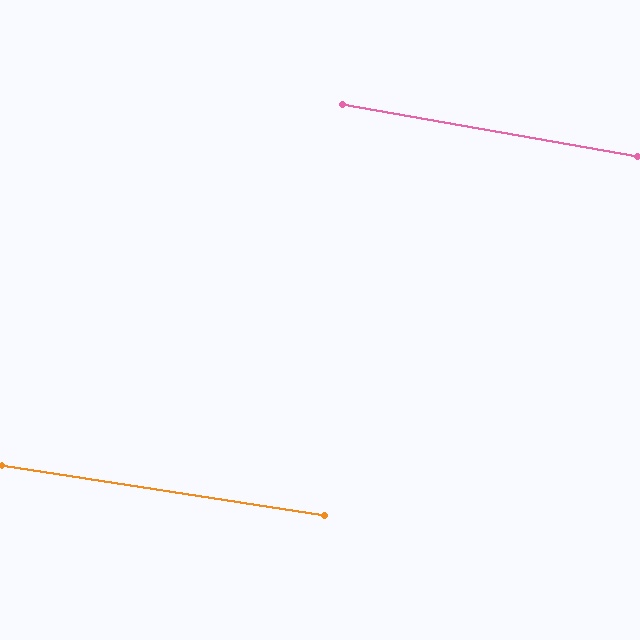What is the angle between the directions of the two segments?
Approximately 1 degree.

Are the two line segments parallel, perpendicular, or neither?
Parallel — their directions differ by only 1.0°.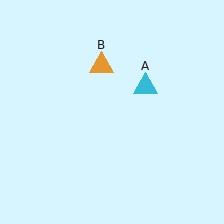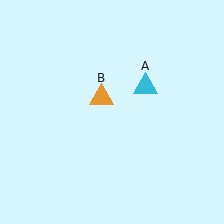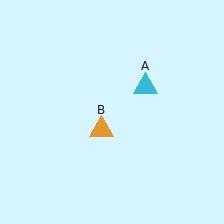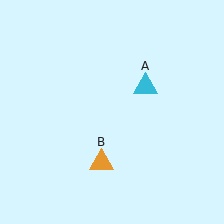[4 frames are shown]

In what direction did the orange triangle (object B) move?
The orange triangle (object B) moved down.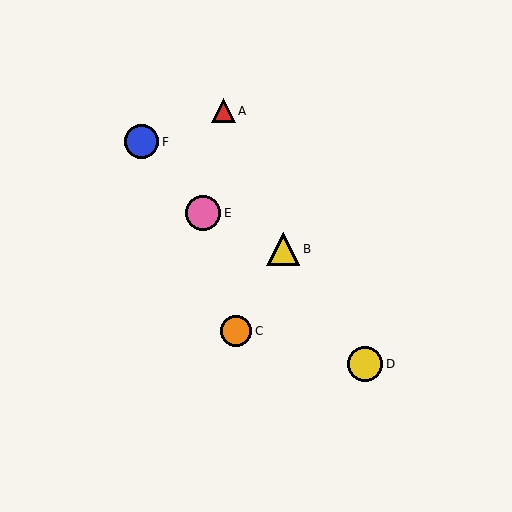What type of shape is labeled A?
Shape A is a red triangle.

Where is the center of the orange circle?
The center of the orange circle is at (236, 331).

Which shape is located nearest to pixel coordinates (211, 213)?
The pink circle (labeled E) at (203, 213) is nearest to that location.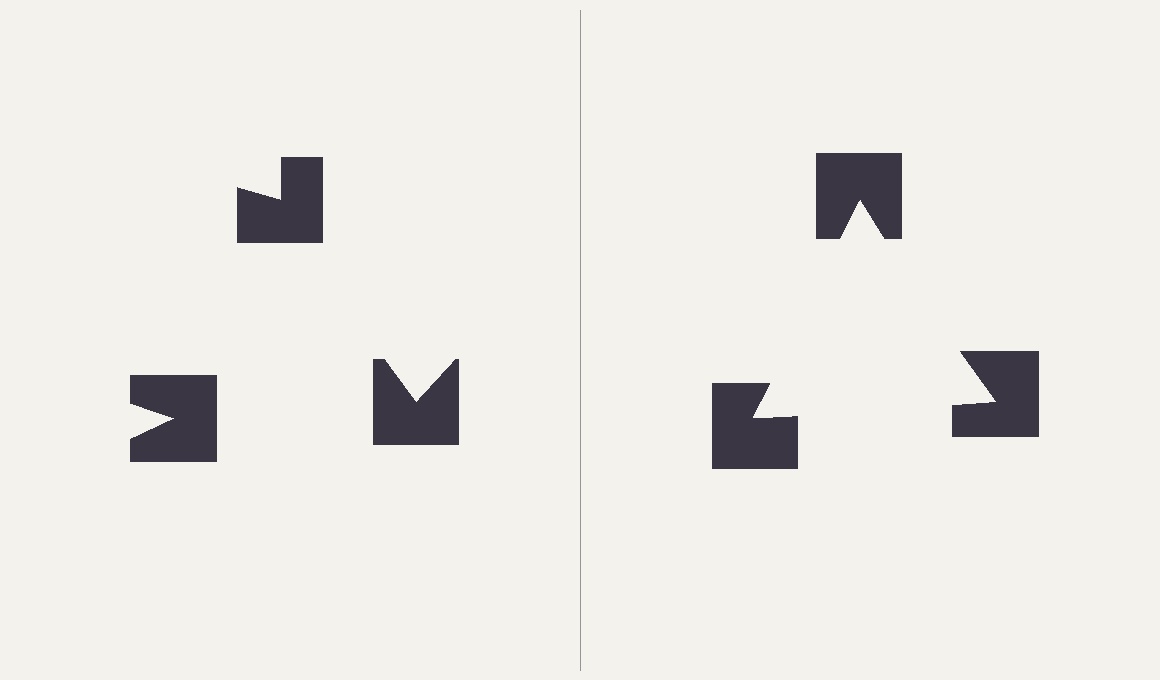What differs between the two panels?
The notched squares are positioned identically on both sides; only the wedge orientations differ. On the right they align to a triangle; on the left they are misaligned.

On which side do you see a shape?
An illusory triangle appears on the right side. On the left side the wedge cuts are rotated, so no coherent shape forms.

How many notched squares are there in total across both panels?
6 — 3 on each side.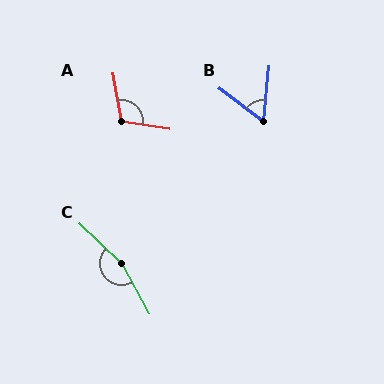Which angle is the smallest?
B, at approximately 59 degrees.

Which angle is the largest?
C, at approximately 163 degrees.